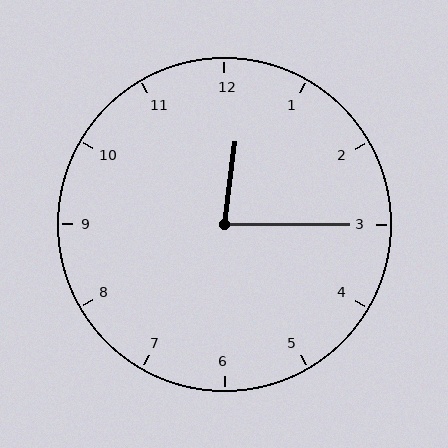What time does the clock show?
12:15.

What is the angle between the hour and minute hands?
Approximately 82 degrees.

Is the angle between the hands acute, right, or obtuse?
It is acute.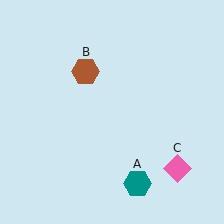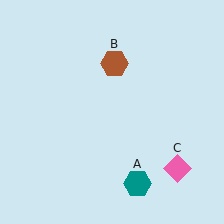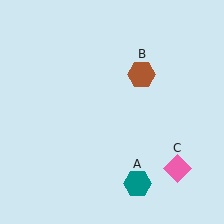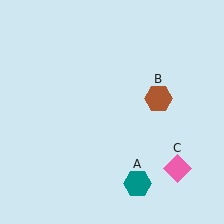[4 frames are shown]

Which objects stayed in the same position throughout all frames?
Teal hexagon (object A) and pink diamond (object C) remained stationary.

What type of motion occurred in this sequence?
The brown hexagon (object B) rotated clockwise around the center of the scene.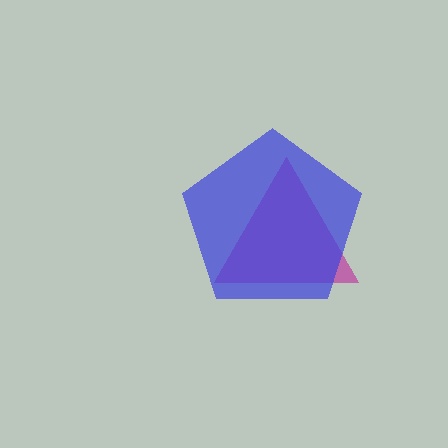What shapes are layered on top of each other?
The layered shapes are: a magenta triangle, a blue pentagon.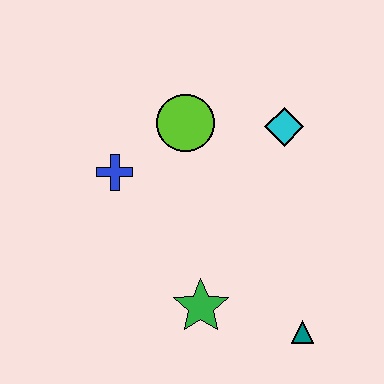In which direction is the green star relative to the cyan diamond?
The green star is below the cyan diamond.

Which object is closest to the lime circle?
The blue cross is closest to the lime circle.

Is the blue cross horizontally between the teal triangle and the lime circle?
No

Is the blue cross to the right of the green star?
No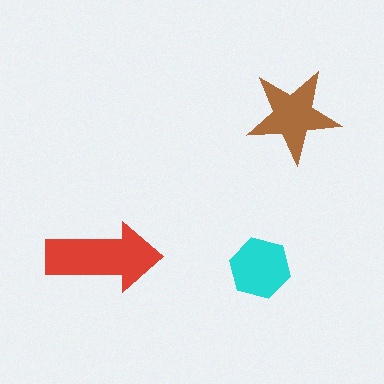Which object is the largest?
The red arrow.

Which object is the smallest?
The cyan hexagon.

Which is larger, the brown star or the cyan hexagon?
The brown star.